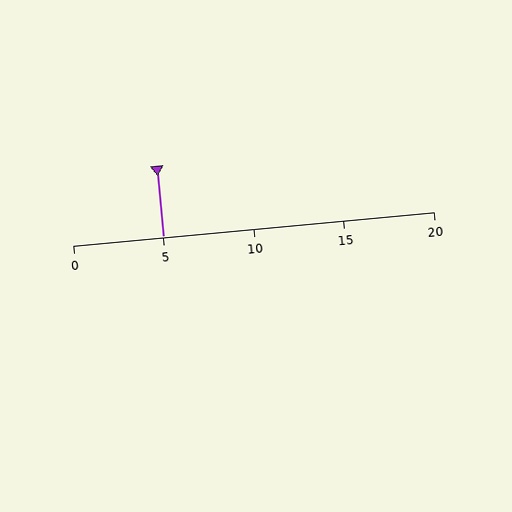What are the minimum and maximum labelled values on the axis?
The axis runs from 0 to 20.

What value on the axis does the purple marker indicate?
The marker indicates approximately 5.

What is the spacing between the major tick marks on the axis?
The major ticks are spaced 5 apart.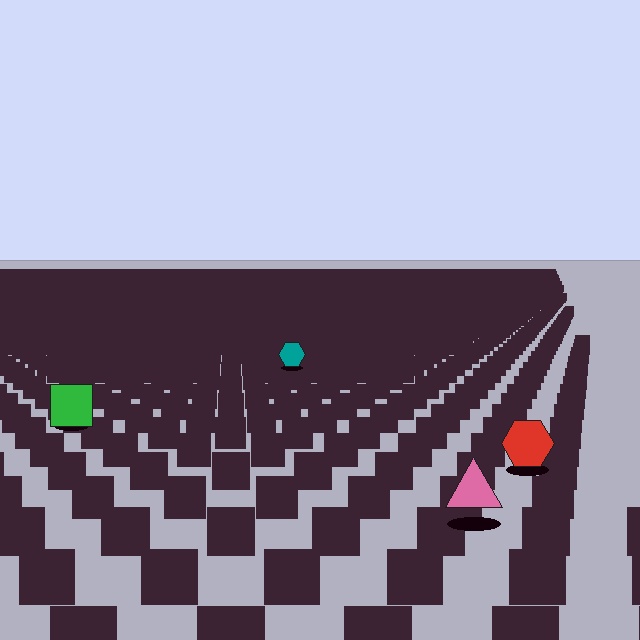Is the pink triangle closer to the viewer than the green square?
Yes. The pink triangle is closer — you can tell from the texture gradient: the ground texture is coarser near it.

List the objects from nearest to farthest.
From nearest to farthest: the pink triangle, the red hexagon, the green square, the teal hexagon.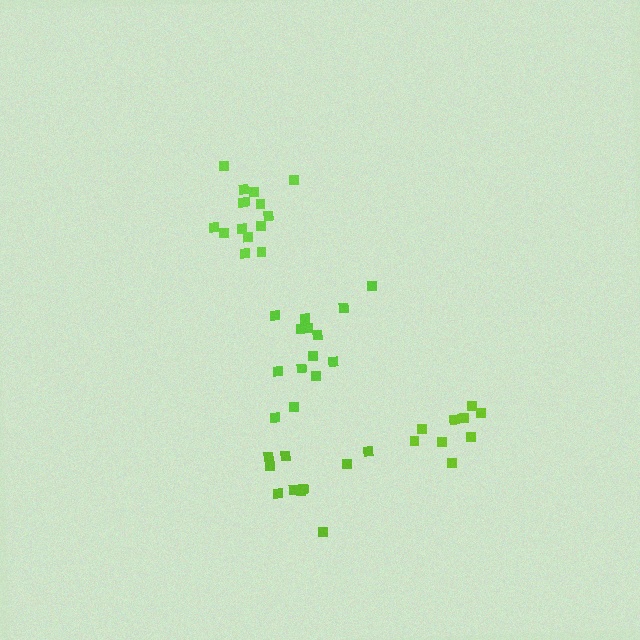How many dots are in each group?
Group 1: 10 dots, Group 2: 14 dots, Group 3: 15 dots, Group 4: 10 dots (49 total).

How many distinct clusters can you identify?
There are 4 distinct clusters.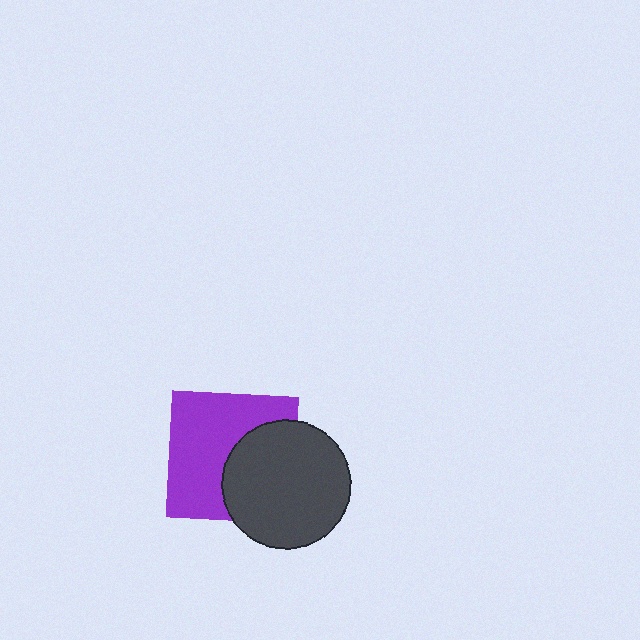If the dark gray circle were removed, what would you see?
You would see the complete purple square.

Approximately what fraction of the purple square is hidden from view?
Roughly 40% of the purple square is hidden behind the dark gray circle.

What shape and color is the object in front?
The object in front is a dark gray circle.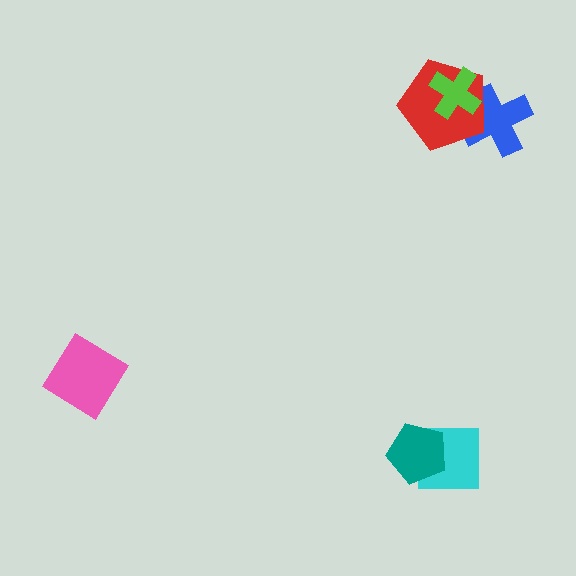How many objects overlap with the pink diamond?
0 objects overlap with the pink diamond.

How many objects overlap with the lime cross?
2 objects overlap with the lime cross.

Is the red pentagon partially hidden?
Yes, it is partially covered by another shape.